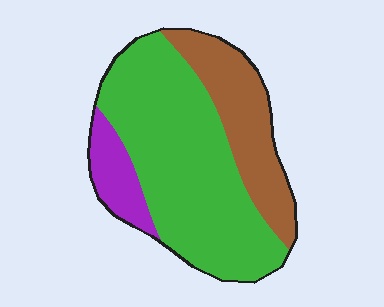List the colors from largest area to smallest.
From largest to smallest: green, brown, purple.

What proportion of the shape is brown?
Brown takes up about one quarter (1/4) of the shape.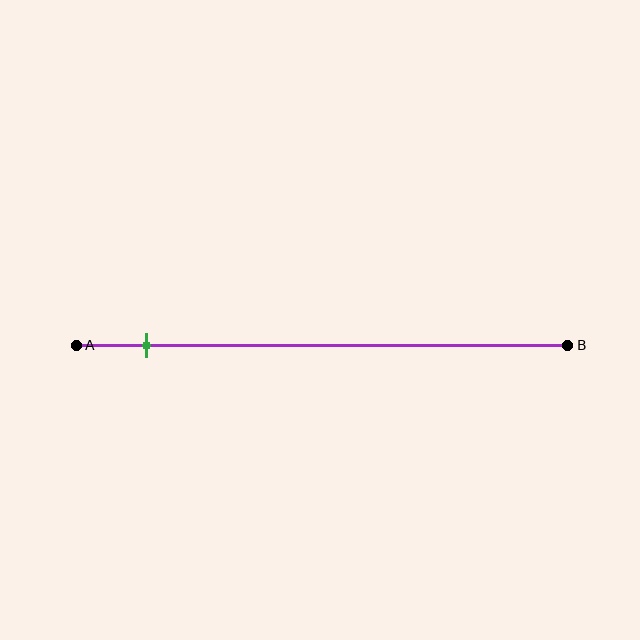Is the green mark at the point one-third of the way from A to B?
No, the mark is at about 15% from A, not at the 33% one-third point.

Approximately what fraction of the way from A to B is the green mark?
The green mark is approximately 15% of the way from A to B.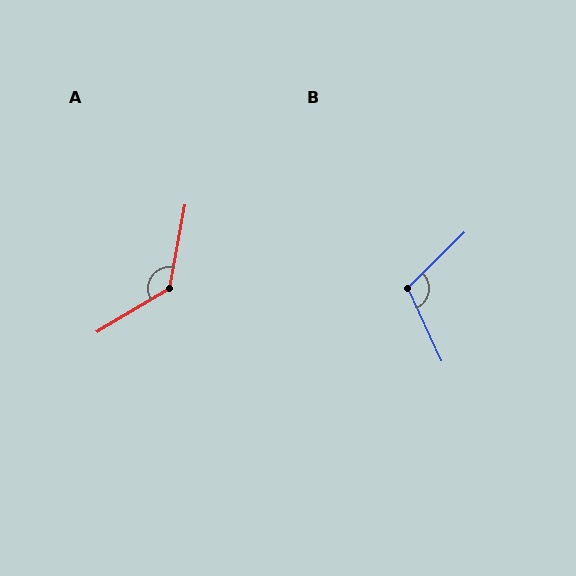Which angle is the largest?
A, at approximately 132 degrees.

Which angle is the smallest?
B, at approximately 110 degrees.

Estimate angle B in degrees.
Approximately 110 degrees.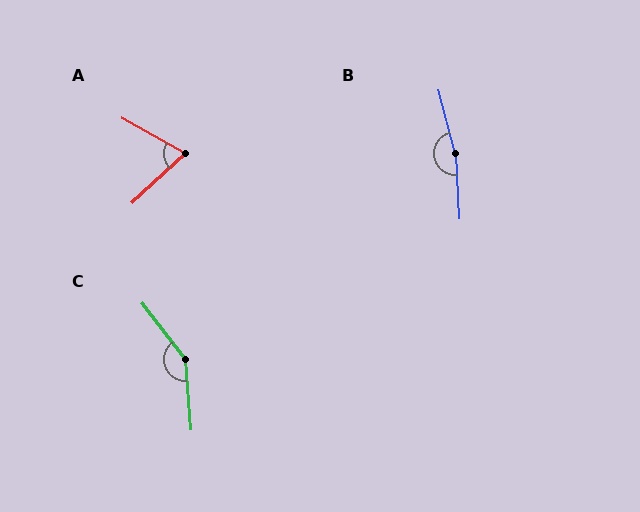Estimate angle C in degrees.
Approximately 147 degrees.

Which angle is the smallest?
A, at approximately 72 degrees.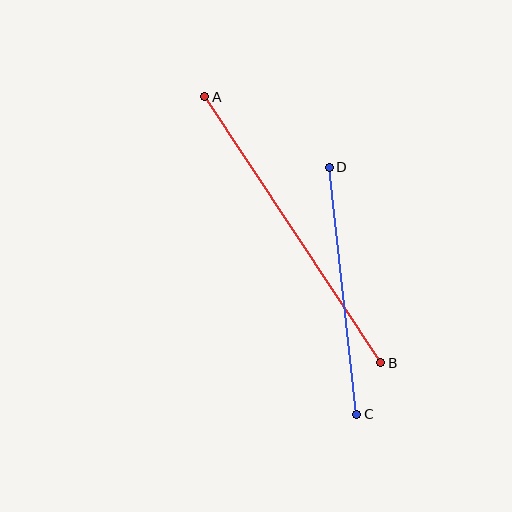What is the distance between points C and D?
The distance is approximately 249 pixels.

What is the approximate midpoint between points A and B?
The midpoint is at approximately (293, 230) pixels.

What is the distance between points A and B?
The distance is approximately 319 pixels.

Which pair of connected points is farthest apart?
Points A and B are farthest apart.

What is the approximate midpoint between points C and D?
The midpoint is at approximately (343, 291) pixels.